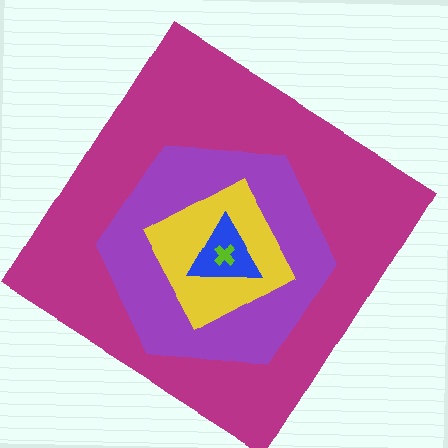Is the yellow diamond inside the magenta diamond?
Yes.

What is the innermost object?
The lime cross.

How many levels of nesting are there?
5.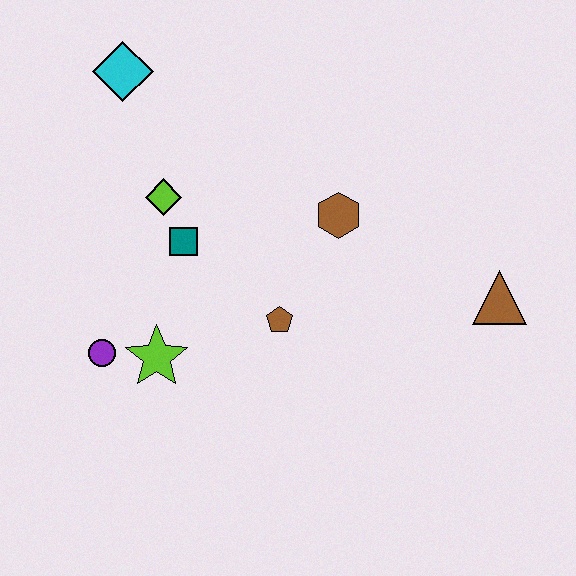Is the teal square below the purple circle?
No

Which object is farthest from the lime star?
The brown triangle is farthest from the lime star.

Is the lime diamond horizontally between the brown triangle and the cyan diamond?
Yes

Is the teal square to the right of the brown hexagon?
No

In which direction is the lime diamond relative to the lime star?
The lime diamond is above the lime star.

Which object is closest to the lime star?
The purple circle is closest to the lime star.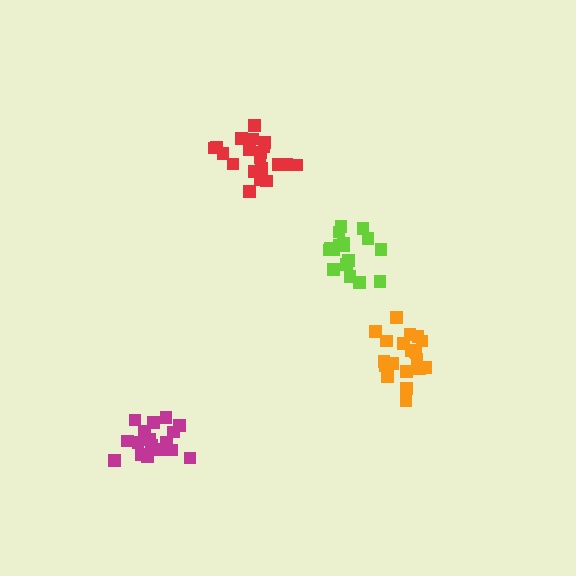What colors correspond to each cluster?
The clusters are colored: lime, red, magenta, orange.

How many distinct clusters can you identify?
There are 4 distinct clusters.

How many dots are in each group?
Group 1: 17 dots, Group 2: 20 dots, Group 3: 18 dots, Group 4: 20 dots (75 total).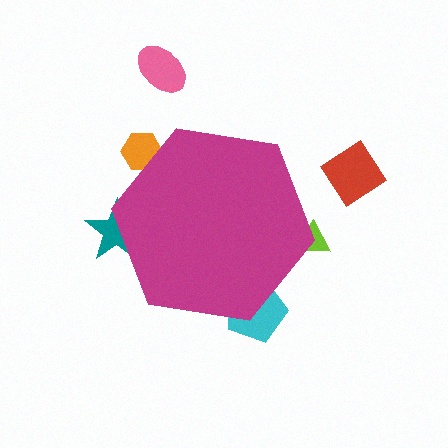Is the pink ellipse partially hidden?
No, the pink ellipse is fully visible.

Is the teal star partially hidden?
Yes, the teal star is partially hidden behind the magenta hexagon.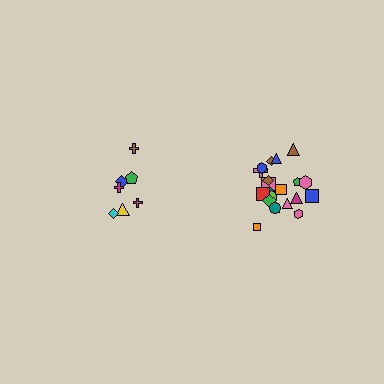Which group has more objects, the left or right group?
The right group.